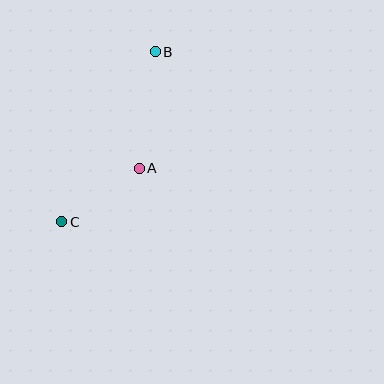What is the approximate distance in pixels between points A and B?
The distance between A and B is approximately 118 pixels.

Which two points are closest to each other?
Points A and C are closest to each other.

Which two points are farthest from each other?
Points B and C are farthest from each other.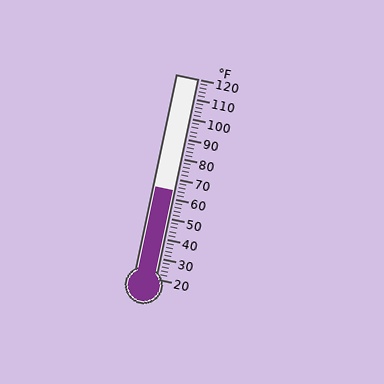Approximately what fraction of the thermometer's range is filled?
The thermometer is filled to approximately 45% of its range.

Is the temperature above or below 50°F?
The temperature is above 50°F.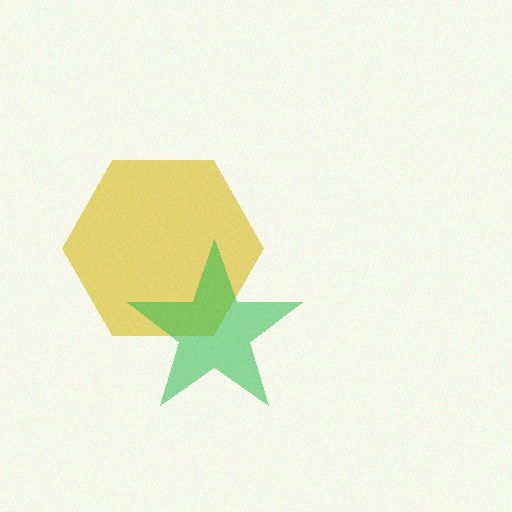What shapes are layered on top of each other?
The layered shapes are: a yellow hexagon, a green star.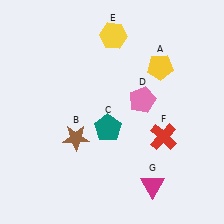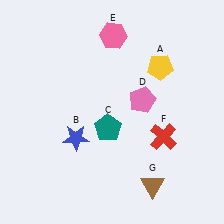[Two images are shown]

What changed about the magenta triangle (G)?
In Image 1, G is magenta. In Image 2, it changed to brown.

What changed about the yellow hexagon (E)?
In Image 1, E is yellow. In Image 2, it changed to pink.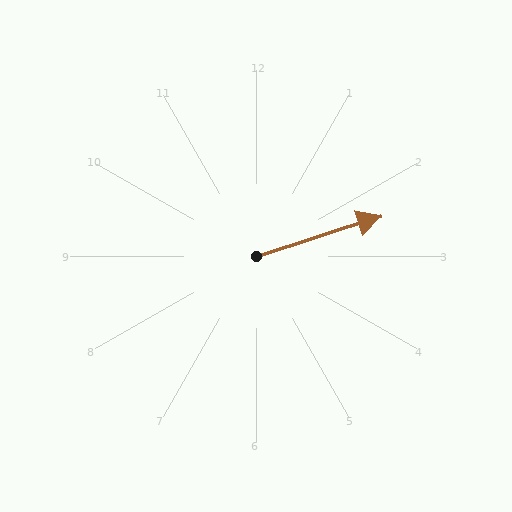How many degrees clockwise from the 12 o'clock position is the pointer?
Approximately 72 degrees.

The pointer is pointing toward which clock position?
Roughly 2 o'clock.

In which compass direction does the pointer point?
East.